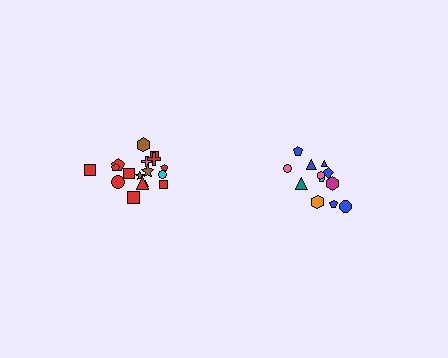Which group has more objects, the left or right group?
The left group.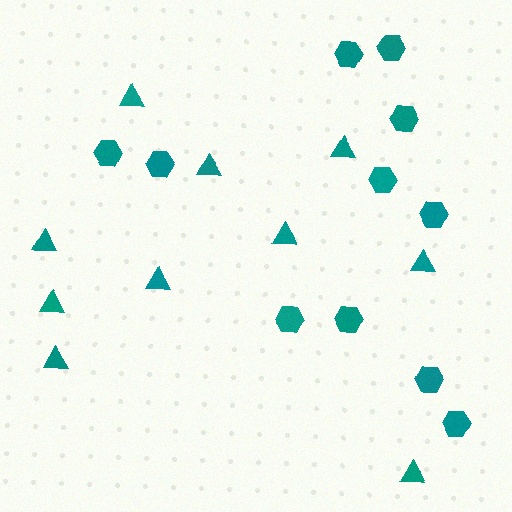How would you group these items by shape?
There are 2 groups: one group of hexagons (11) and one group of triangles (10).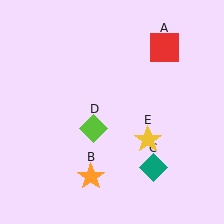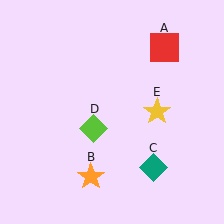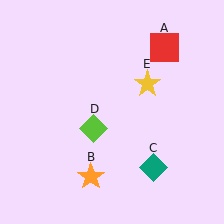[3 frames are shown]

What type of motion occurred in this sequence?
The yellow star (object E) rotated counterclockwise around the center of the scene.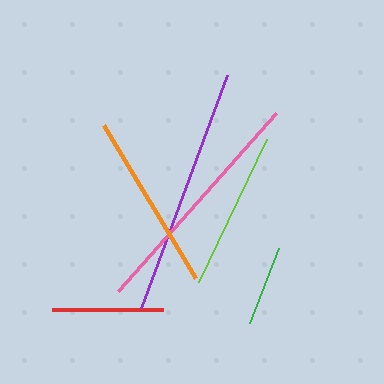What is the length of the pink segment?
The pink segment is approximately 239 pixels long.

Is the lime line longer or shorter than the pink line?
The pink line is longer than the lime line.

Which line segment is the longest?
The purple line is the longest at approximately 249 pixels.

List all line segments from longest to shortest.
From longest to shortest: purple, pink, orange, lime, red, green.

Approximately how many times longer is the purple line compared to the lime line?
The purple line is approximately 1.6 times the length of the lime line.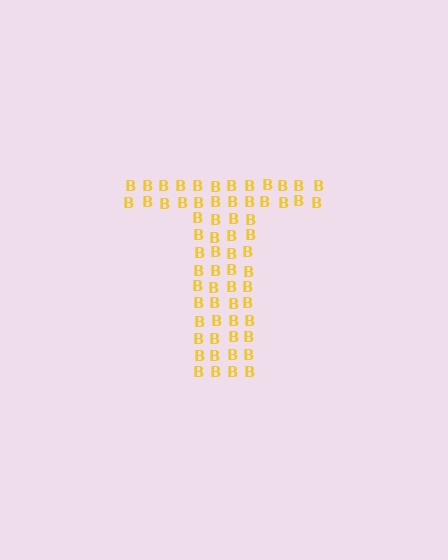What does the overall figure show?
The overall figure shows the letter T.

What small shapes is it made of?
It is made of small letter B's.